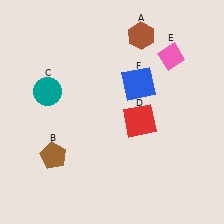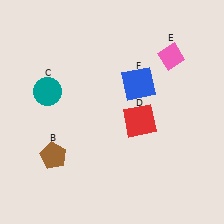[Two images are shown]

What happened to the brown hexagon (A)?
The brown hexagon (A) was removed in Image 2. It was in the top-right area of Image 1.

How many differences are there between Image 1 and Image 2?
There is 1 difference between the two images.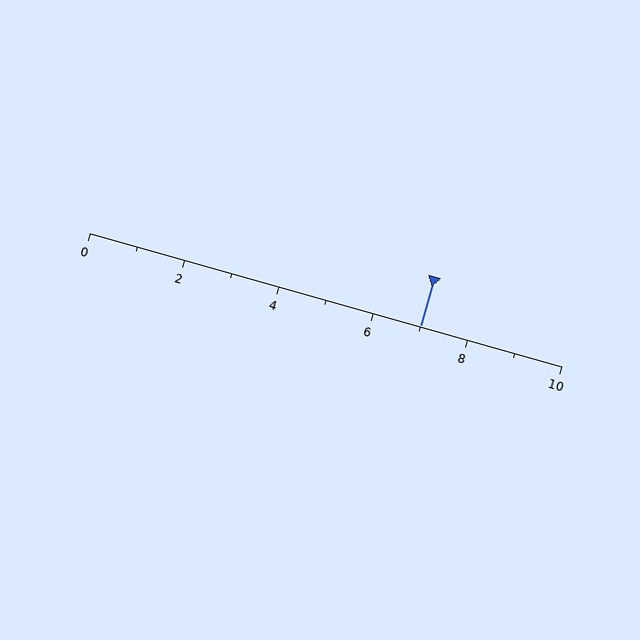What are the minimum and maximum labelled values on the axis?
The axis runs from 0 to 10.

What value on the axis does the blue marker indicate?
The marker indicates approximately 7.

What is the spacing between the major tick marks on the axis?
The major ticks are spaced 2 apart.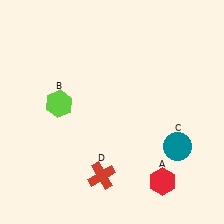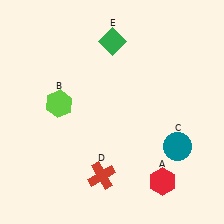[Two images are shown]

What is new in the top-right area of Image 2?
A green diamond (E) was added in the top-right area of Image 2.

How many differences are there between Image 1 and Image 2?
There is 1 difference between the two images.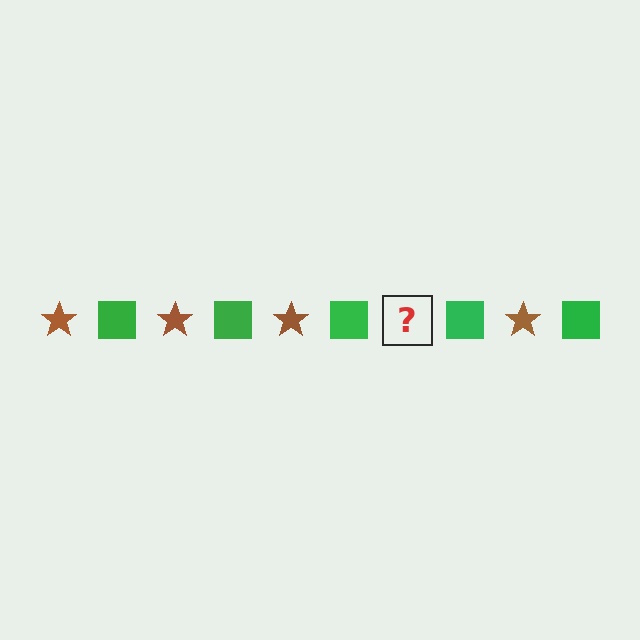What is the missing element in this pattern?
The missing element is a brown star.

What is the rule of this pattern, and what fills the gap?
The rule is that the pattern alternates between brown star and green square. The gap should be filled with a brown star.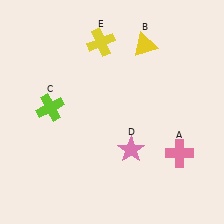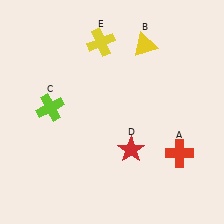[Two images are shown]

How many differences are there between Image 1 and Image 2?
There are 2 differences between the two images.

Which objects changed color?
A changed from pink to red. D changed from pink to red.